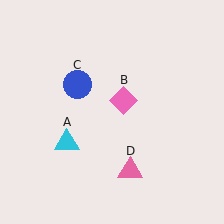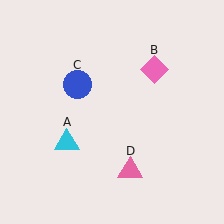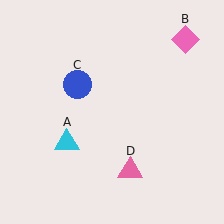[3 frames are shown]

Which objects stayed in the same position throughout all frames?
Cyan triangle (object A) and blue circle (object C) and pink triangle (object D) remained stationary.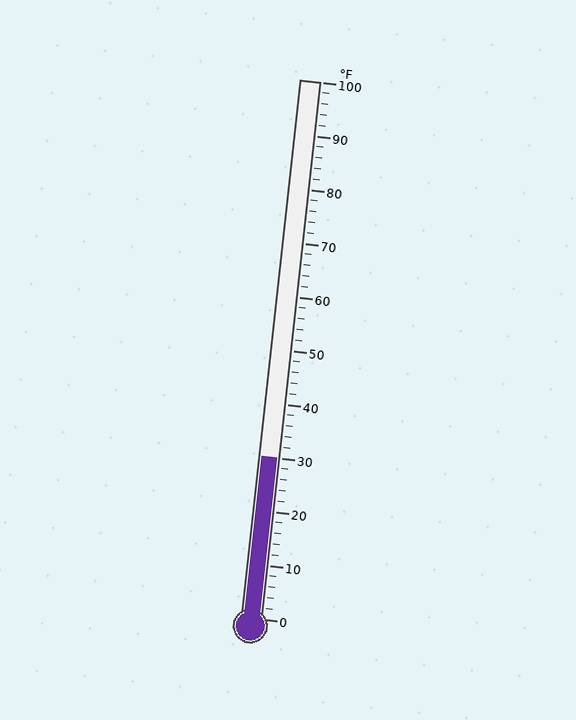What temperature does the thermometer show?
The thermometer shows approximately 30°F.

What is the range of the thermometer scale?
The thermometer scale ranges from 0°F to 100°F.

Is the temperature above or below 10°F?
The temperature is above 10°F.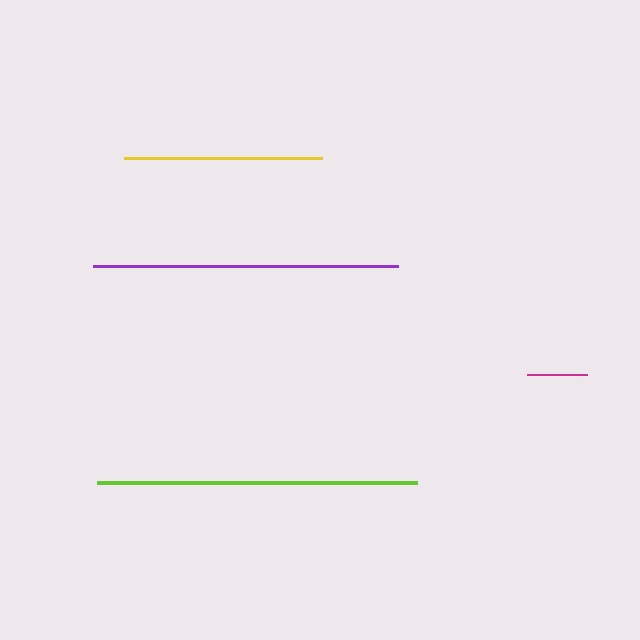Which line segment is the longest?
The lime line is the longest at approximately 319 pixels.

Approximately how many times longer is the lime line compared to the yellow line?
The lime line is approximately 1.6 times the length of the yellow line.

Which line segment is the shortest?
The magenta line is the shortest at approximately 60 pixels.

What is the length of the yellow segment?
The yellow segment is approximately 199 pixels long.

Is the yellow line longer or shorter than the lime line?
The lime line is longer than the yellow line.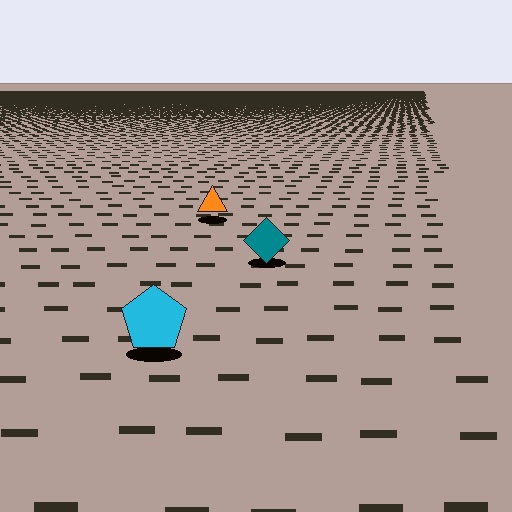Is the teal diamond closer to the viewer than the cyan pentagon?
No. The cyan pentagon is closer — you can tell from the texture gradient: the ground texture is coarser near it.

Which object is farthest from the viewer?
The orange triangle is farthest from the viewer. It appears smaller and the ground texture around it is denser.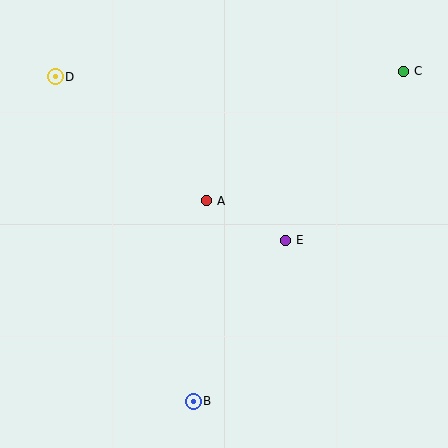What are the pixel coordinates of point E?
Point E is at (286, 240).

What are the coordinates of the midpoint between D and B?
The midpoint between D and B is at (124, 239).